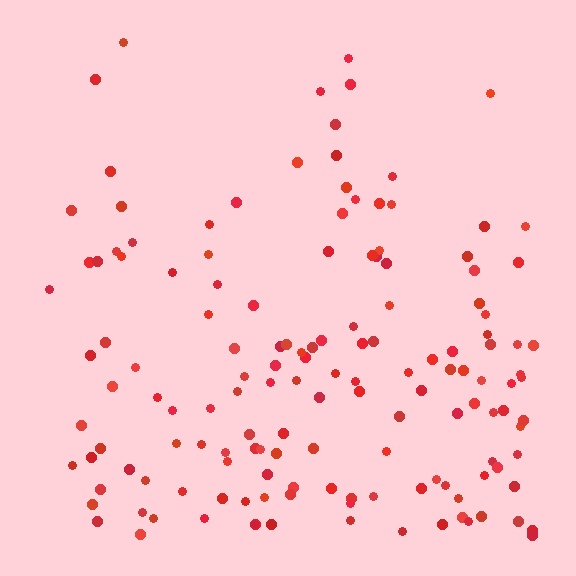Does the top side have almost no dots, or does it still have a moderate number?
Still a moderate number, just noticeably fewer than the bottom.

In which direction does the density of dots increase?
From top to bottom, with the bottom side densest.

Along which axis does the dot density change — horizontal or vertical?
Vertical.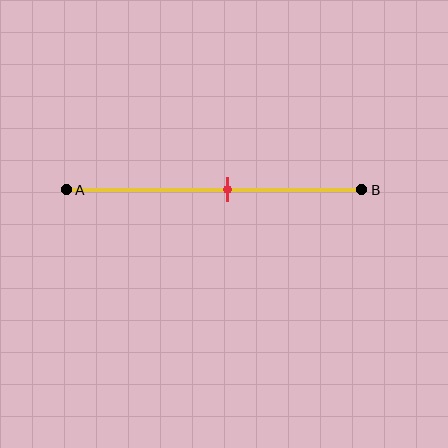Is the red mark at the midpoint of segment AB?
No, the mark is at about 55% from A, not at the 50% midpoint.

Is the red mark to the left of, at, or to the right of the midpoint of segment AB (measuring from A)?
The red mark is to the right of the midpoint of segment AB.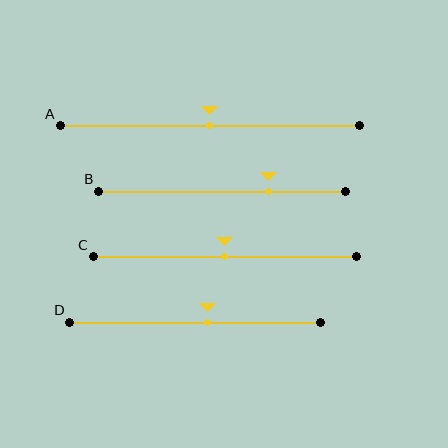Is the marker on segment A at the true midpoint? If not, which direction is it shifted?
Yes, the marker on segment A is at the true midpoint.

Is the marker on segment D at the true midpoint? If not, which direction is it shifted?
No, the marker on segment D is shifted to the right by about 5% of the segment length.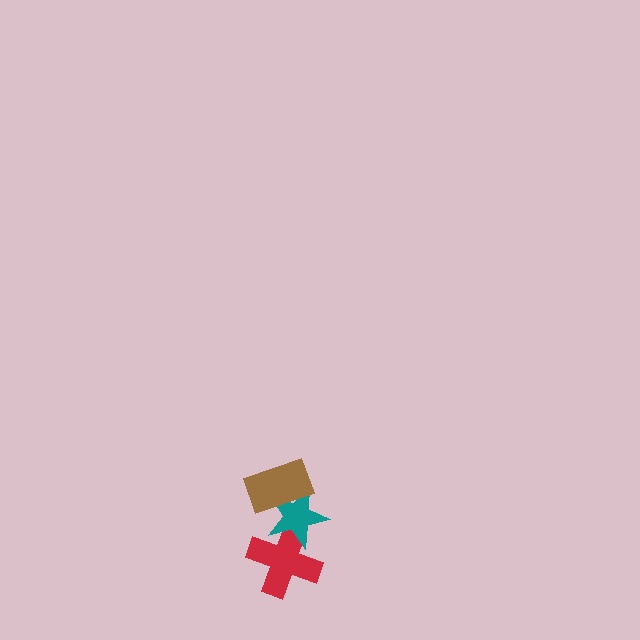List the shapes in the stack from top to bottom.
From top to bottom: the brown rectangle, the teal star, the red cross.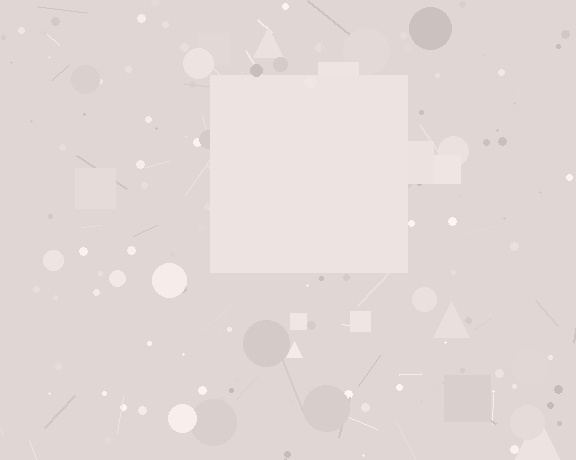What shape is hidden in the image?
A square is hidden in the image.